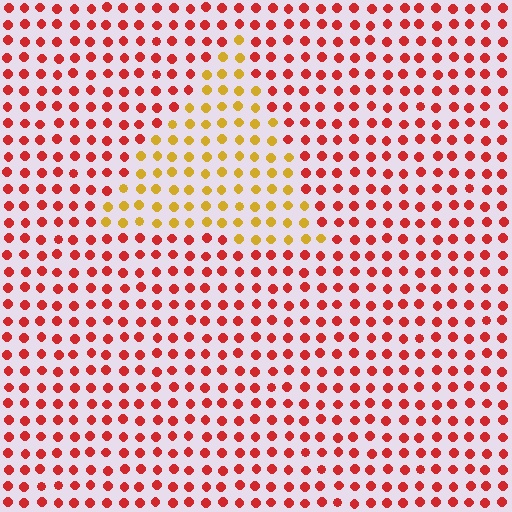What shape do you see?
I see a triangle.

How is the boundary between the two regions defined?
The boundary is defined purely by a slight shift in hue (about 48 degrees). Spacing, size, and orientation are identical on both sides.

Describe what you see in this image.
The image is filled with small red elements in a uniform arrangement. A triangle-shaped region is visible where the elements are tinted to a slightly different hue, forming a subtle color boundary.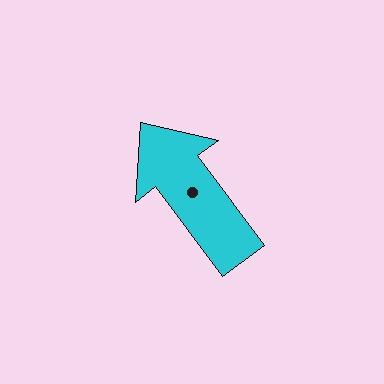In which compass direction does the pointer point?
Northwest.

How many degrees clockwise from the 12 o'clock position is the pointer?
Approximately 323 degrees.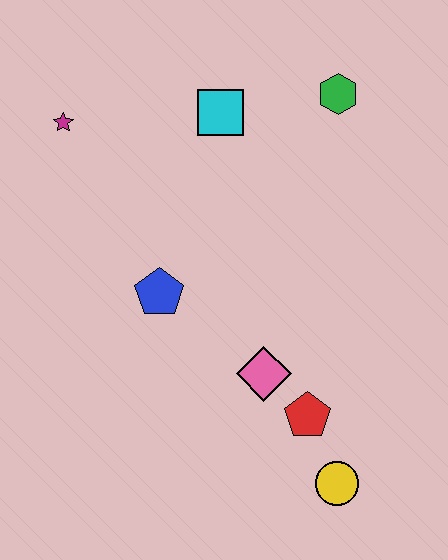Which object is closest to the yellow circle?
The red pentagon is closest to the yellow circle.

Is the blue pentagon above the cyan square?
No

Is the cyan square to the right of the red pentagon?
No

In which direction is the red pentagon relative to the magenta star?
The red pentagon is below the magenta star.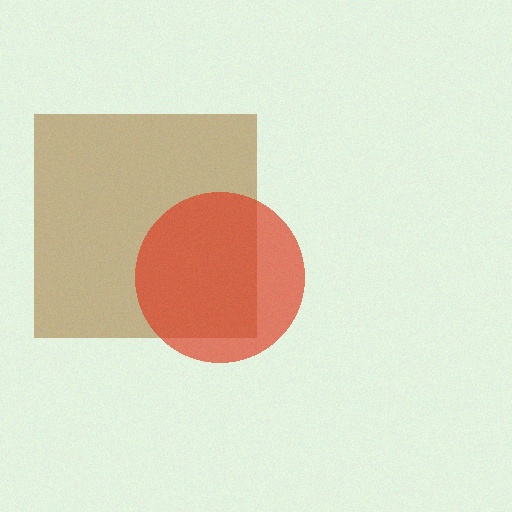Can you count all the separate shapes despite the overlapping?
Yes, there are 2 separate shapes.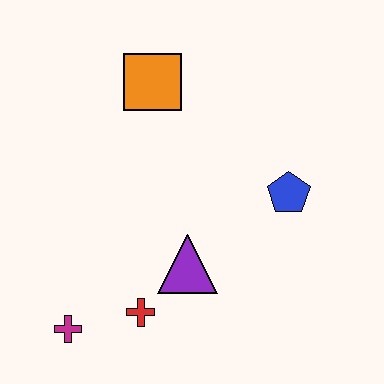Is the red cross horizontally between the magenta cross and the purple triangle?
Yes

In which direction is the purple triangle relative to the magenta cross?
The purple triangle is to the right of the magenta cross.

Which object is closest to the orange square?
The blue pentagon is closest to the orange square.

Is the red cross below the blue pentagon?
Yes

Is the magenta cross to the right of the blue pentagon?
No